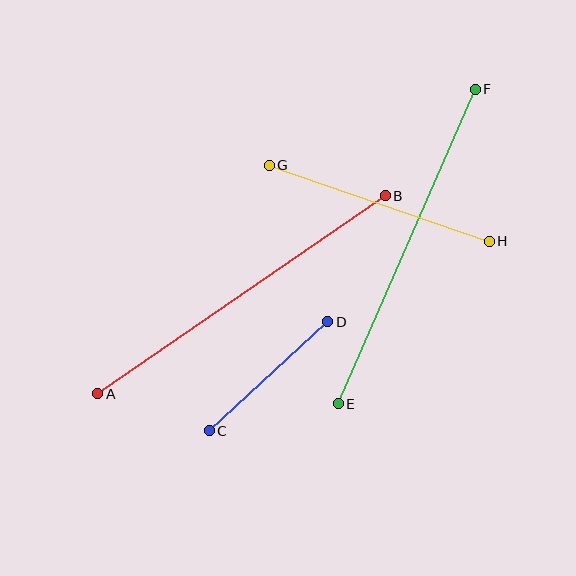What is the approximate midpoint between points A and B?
The midpoint is at approximately (241, 295) pixels.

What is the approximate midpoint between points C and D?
The midpoint is at approximately (268, 376) pixels.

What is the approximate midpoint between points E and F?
The midpoint is at approximately (407, 247) pixels.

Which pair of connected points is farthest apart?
Points A and B are farthest apart.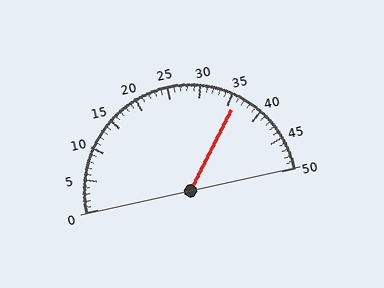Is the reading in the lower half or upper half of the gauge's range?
The reading is in the upper half of the range (0 to 50).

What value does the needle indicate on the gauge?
The needle indicates approximately 36.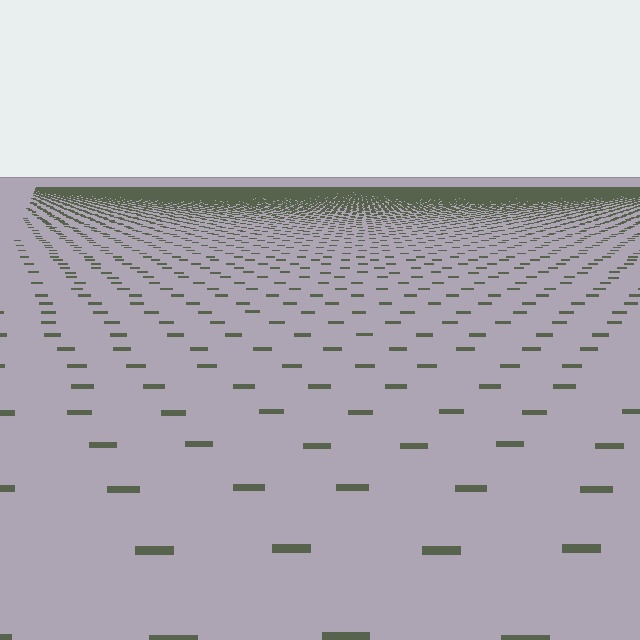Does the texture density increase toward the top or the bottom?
Density increases toward the top.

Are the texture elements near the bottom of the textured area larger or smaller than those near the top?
Larger. Near the bottom, elements are closer to the viewer and appear at a bigger on-screen size.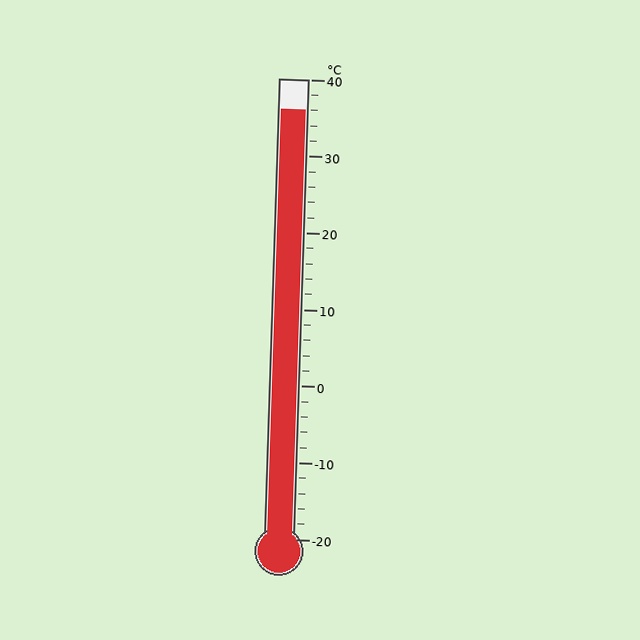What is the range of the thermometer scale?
The thermometer scale ranges from -20°C to 40°C.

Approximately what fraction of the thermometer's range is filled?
The thermometer is filled to approximately 95% of its range.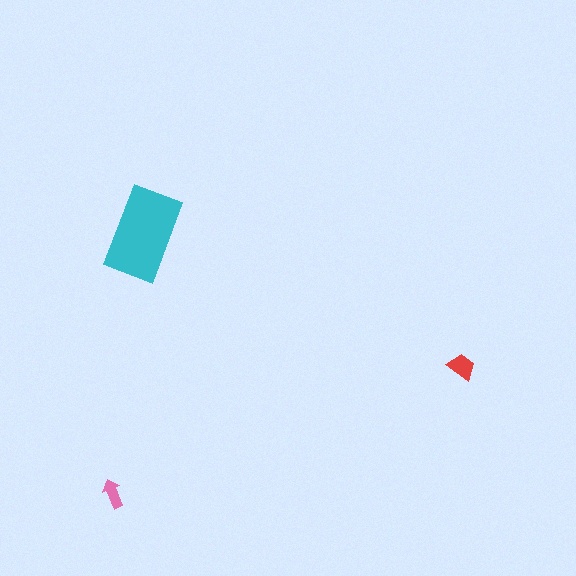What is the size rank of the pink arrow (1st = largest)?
3rd.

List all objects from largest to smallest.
The cyan rectangle, the red trapezoid, the pink arrow.